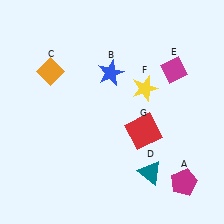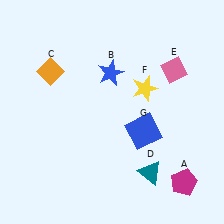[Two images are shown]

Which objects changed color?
E changed from magenta to pink. G changed from red to blue.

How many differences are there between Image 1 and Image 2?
There are 2 differences between the two images.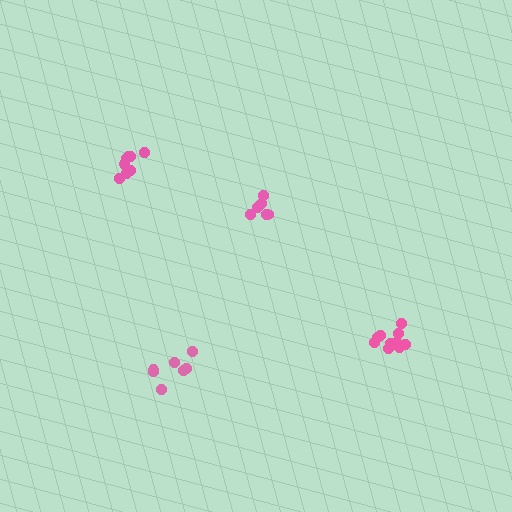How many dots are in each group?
Group 1: 6 dots, Group 2: 12 dots, Group 3: 7 dots, Group 4: 8 dots (33 total).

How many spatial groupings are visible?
There are 4 spatial groupings.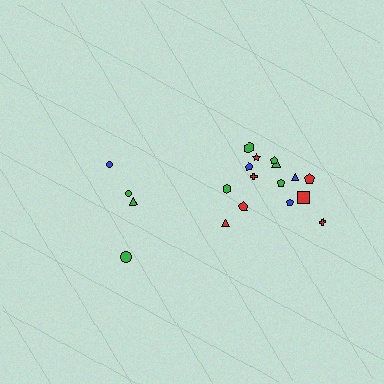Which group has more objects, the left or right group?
The right group.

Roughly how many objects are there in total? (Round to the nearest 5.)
Roughly 20 objects in total.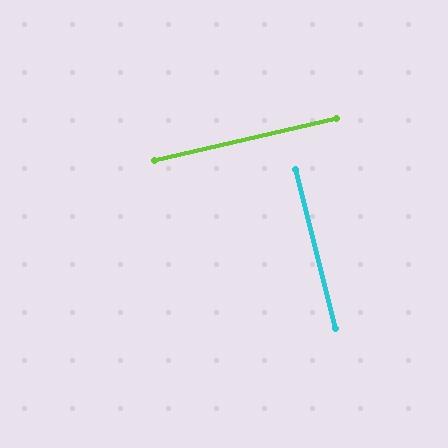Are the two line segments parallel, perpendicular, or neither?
Perpendicular — they meet at approximately 89°.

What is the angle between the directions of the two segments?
Approximately 89 degrees.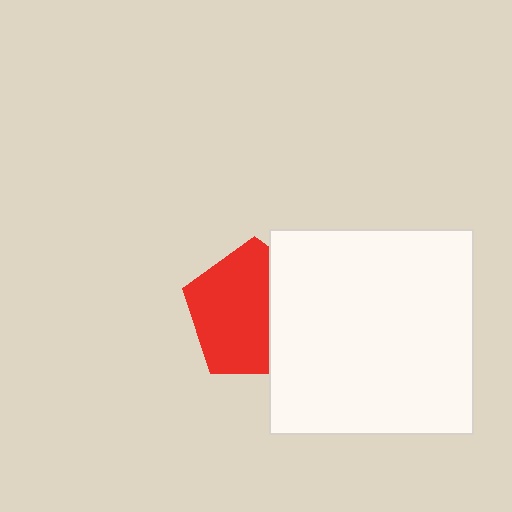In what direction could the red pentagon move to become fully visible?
The red pentagon could move left. That would shift it out from behind the white square entirely.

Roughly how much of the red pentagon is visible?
About half of it is visible (roughly 64%).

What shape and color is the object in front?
The object in front is a white square.